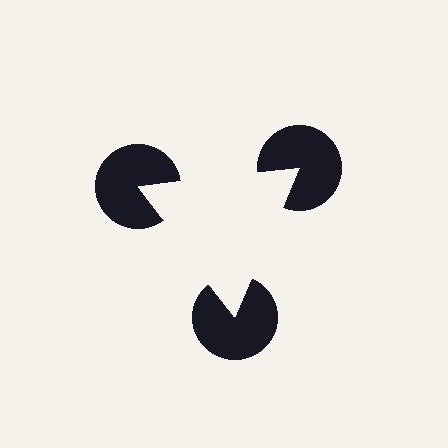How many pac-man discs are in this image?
There are 3 — one at each vertex of the illusory triangle.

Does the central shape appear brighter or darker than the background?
It typically appears slightly brighter than the background, even though no actual brightness change is drawn.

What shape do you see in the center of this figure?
An illusory triangle — its edges are inferred from the aligned wedge cuts in the pac-man discs, not physically drawn.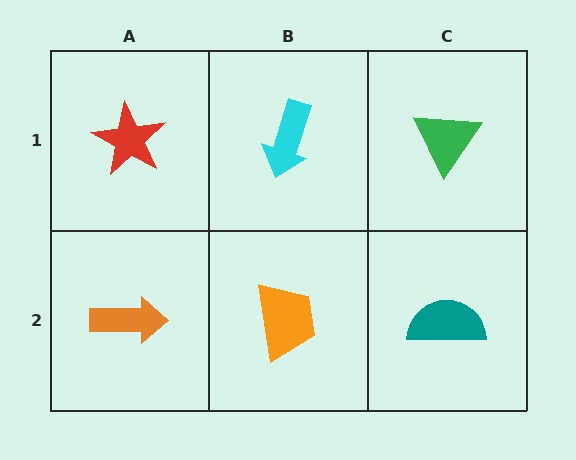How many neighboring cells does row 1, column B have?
3.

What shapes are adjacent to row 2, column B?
A cyan arrow (row 1, column B), an orange arrow (row 2, column A), a teal semicircle (row 2, column C).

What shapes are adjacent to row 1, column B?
An orange trapezoid (row 2, column B), a red star (row 1, column A), a green triangle (row 1, column C).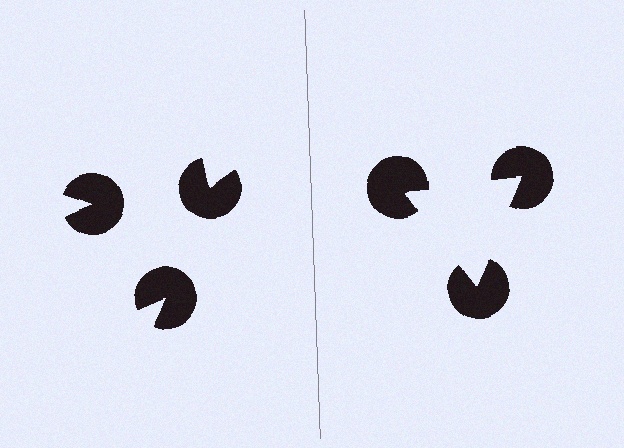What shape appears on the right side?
An illusory triangle.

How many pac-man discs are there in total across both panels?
6 — 3 on each side.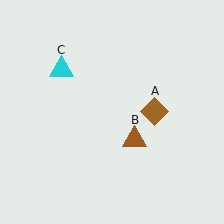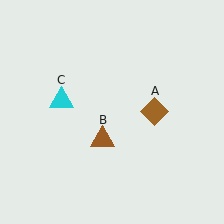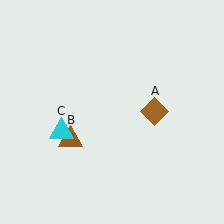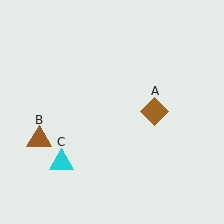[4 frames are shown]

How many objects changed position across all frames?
2 objects changed position: brown triangle (object B), cyan triangle (object C).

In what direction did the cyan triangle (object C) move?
The cyan triangle (object C) moved down.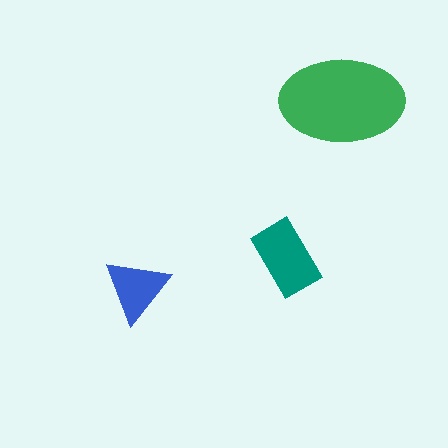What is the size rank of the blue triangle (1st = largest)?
3rd.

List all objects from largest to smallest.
The green ellipse, the teal rectangle, the blue triangle.